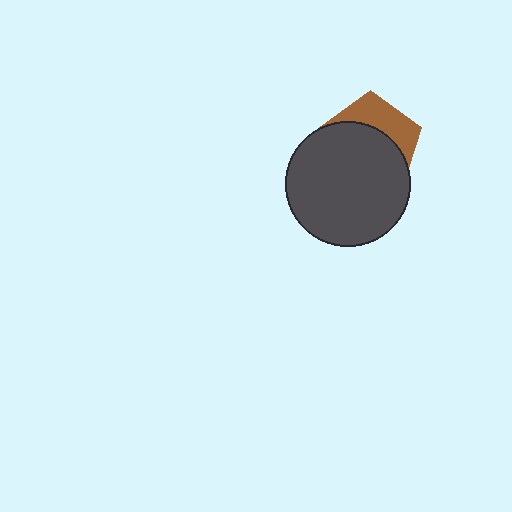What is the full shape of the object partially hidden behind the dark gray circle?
The partially hidden object is a brown pentagon.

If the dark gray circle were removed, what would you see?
You would see the complete brown pentagon.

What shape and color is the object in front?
The object in front is a dark gray circle.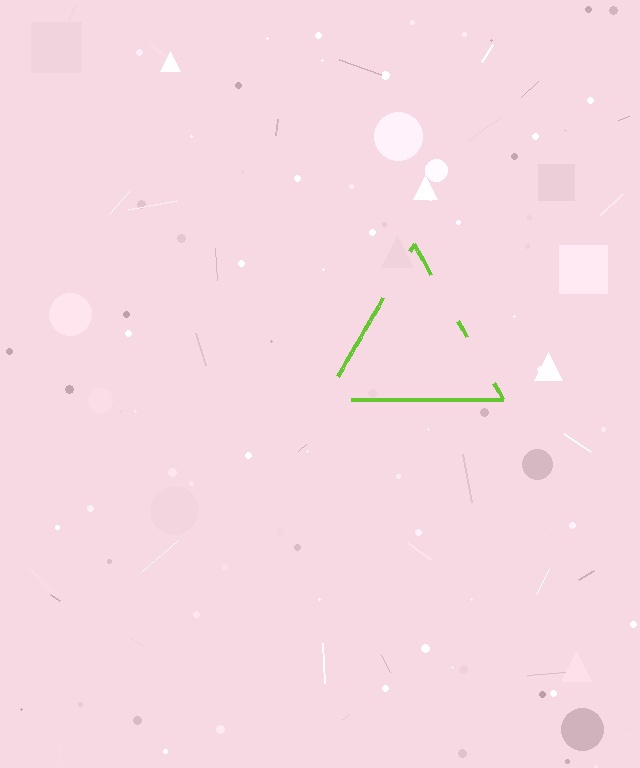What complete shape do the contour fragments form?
The contour fragments form a triangle.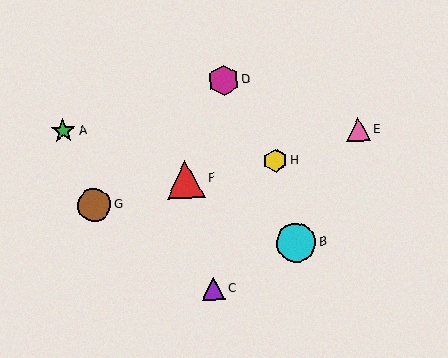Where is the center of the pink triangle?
The center of the pink triangle is at (359, 129).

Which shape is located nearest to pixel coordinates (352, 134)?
The pink triangle (labeled E) at (359, 129) is nearest to that location.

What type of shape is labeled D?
Shape D is a magenta hexagon.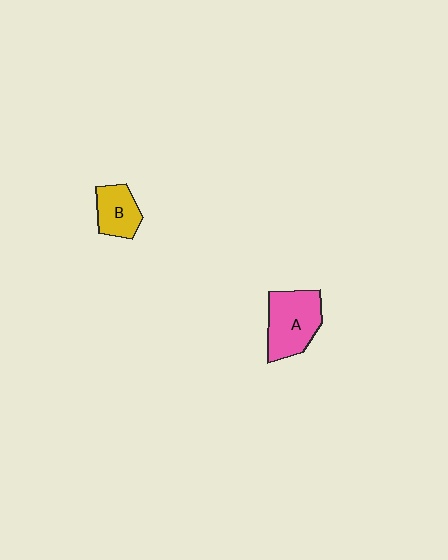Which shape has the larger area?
Shape A (pink).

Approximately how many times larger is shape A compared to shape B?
Approximately 1.6 times.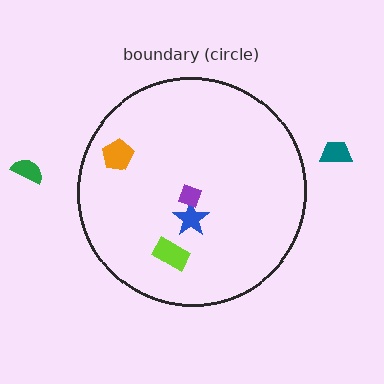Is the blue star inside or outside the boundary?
Inside.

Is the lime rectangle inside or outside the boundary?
Inside.